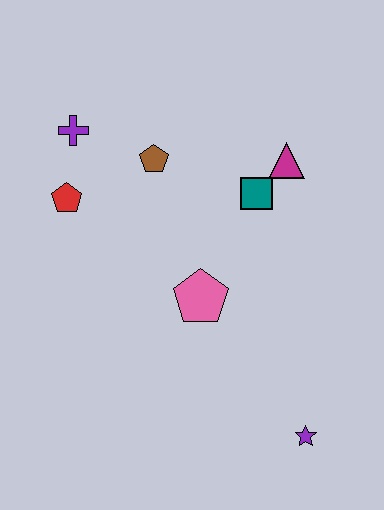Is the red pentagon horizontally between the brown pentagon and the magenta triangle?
No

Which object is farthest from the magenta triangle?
The purple star is farthest from the magenta triangle.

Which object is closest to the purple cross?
The red pentagon is closest to the purple cross.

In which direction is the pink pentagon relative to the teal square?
The pink pentagon is below the teal square.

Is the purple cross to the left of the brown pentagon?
Yes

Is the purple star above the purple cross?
No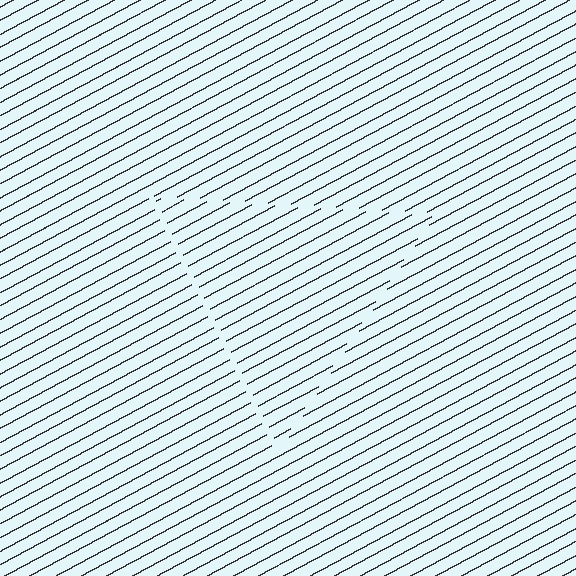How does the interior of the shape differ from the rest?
The interior of the shape contains the same grating, shifted by half a period — the contour is defined by the phase discontinuity where line-ends from the inner and outer gratings abut.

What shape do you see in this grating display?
An illusory triangle. The interior of the shape contains the same grating, shifted by half a period — the contour is defined by the phase discontinuity where line-ends from the inner and outer gratings abut.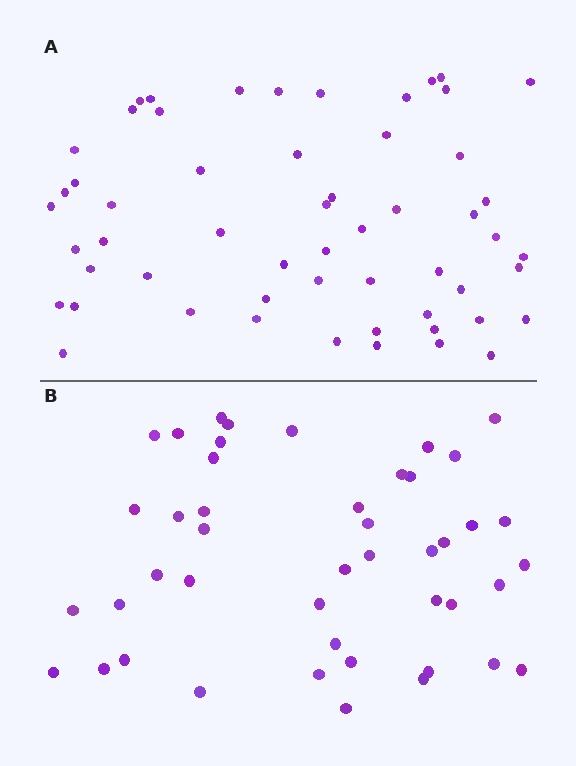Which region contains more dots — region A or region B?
Region A (the top region) has more dots.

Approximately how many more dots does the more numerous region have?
Region A has roughly 12 or so more dots than region B.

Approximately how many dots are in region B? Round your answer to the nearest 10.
About 40 dots. (The exact count is 45, which rounds to 40.)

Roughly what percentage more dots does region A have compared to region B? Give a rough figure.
About 25% more.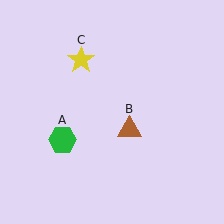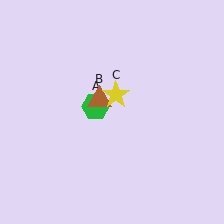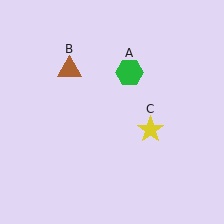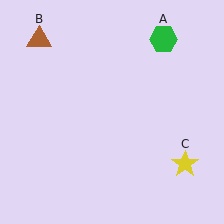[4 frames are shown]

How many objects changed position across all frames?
3 objects changed position: green hexagon (object A), brown triangle (object B), yellow star (object C).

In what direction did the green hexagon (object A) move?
The green hexagon (object A) moved up and to the right.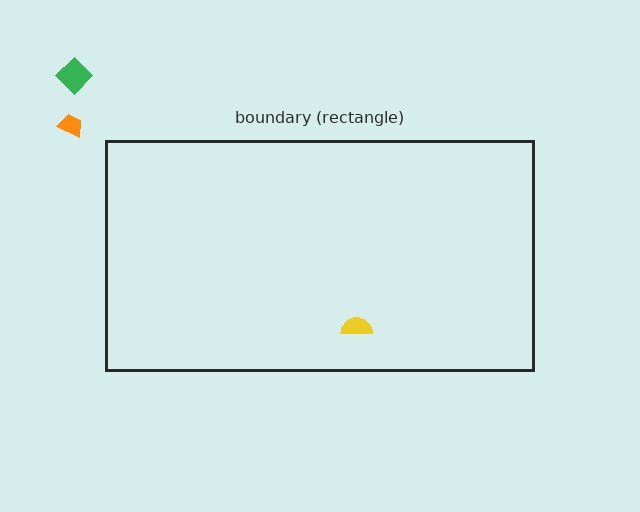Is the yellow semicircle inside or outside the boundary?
Inside.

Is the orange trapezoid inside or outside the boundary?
Outside.